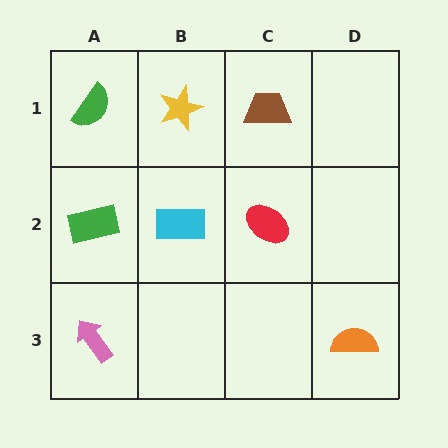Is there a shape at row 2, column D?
No, that cell is empty.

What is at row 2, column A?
A green rectangle.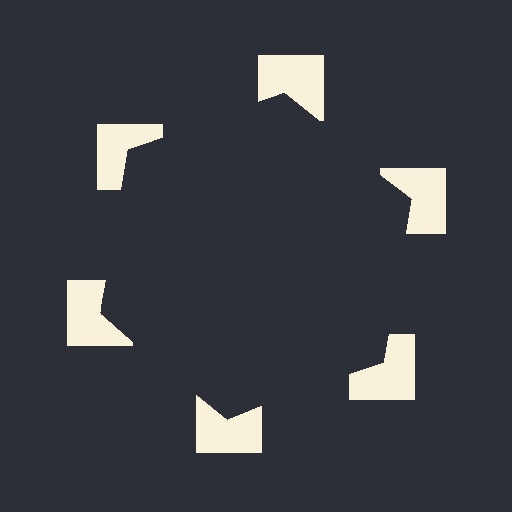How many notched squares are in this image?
There are 6 — one at each vertex of the illusory hexagon.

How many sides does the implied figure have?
6 sides.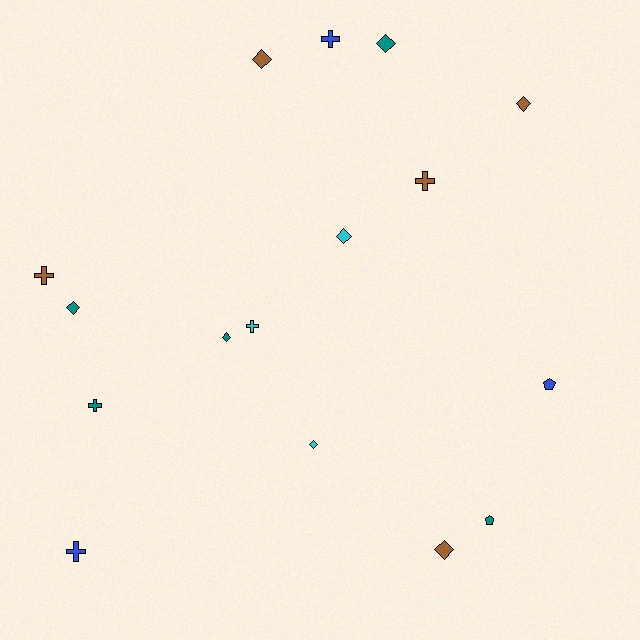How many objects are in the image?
There are 16 objects.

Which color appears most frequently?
Brown, with 5 objects.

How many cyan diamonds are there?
There are 2 cyan diamonds.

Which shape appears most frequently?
Diamond, with 8 objects.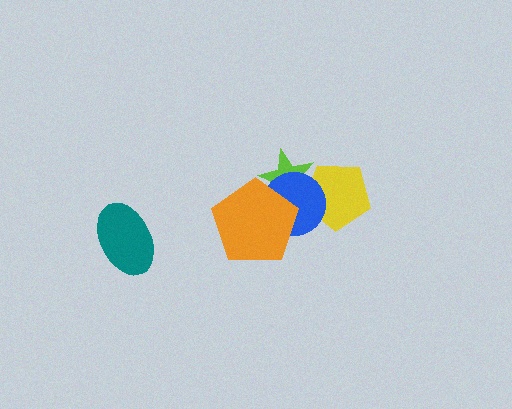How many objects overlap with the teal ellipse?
0 objects overlap with the teal ellipse.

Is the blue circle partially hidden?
Yes, it is partially covered by another shape.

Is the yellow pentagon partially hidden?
Yes, it is partially covered by another shape.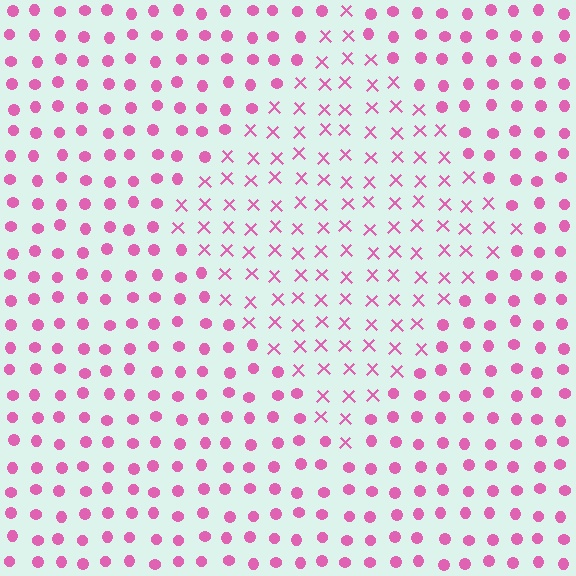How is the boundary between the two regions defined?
The boundary is defined by a change in element shape: X marks inside vs. circles outside. All elements share the same color and spacing.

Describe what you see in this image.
The image is filled with small pink elements arranged in a uniform grid. A diamond-shaped region contains X marks, while the surrounding area contains circles. The boundary is defined purely by the change in element shape.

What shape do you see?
I see a diamond.